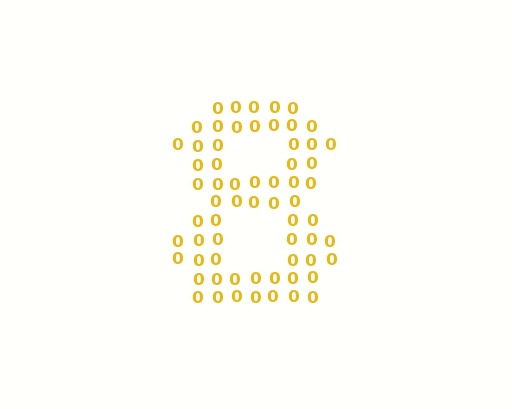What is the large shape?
The large shape is the digit 8.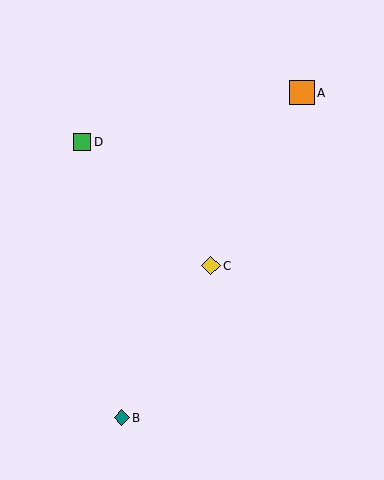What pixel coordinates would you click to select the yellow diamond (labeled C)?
Click at (211, 266) to select the yellow diamond C.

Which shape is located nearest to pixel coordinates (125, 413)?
The teal diamond (labeled B) at (122, 418) is nearest to that location.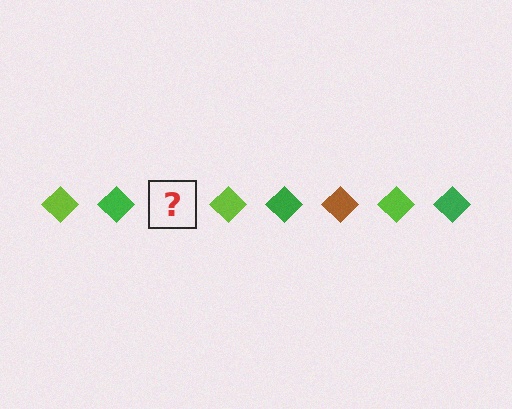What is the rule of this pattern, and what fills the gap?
The rule is that the pattern cycles through lime, green, brown diamonds. The gap should be filled with a brown diamond.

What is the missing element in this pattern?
The missing element is a brown diamond.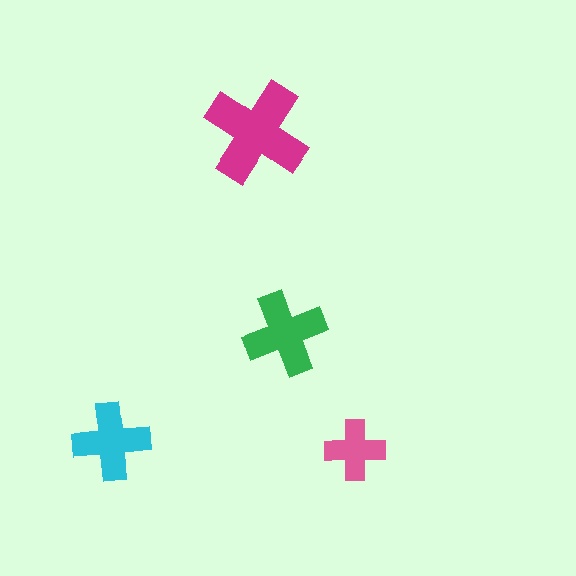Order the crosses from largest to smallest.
the magenta one, the green one, the cyan one, the pink one.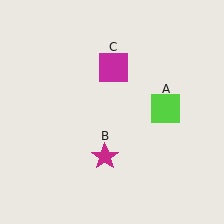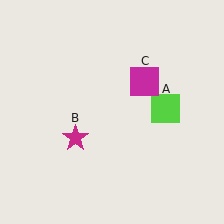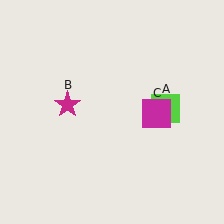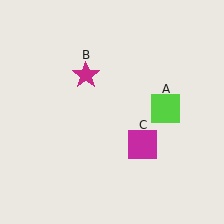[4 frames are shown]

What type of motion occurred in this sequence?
The magenta star (object B), magenta square (object C) rotated clockwise around the center of the scene.